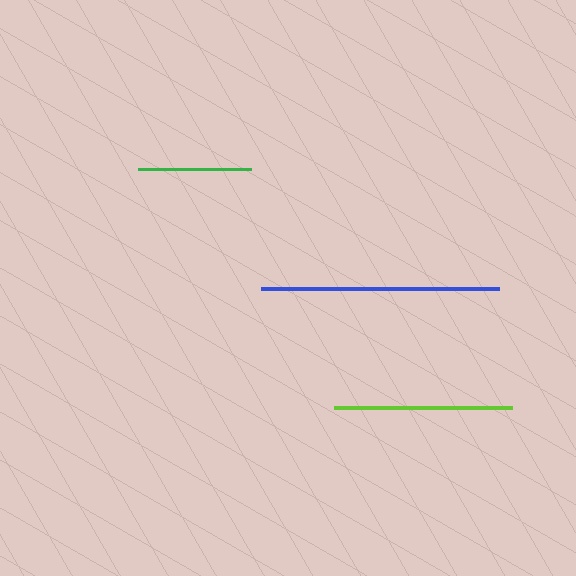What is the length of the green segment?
The green segment is approximately 113 pixels long.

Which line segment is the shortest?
The green line is the shortest at approximately 113 pixels.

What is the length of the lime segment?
The lime segment is approximately 177 pixels long.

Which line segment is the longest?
The blue line is the longest at approximately 237 pixels.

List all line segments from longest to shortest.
From longest to shortest: blue, lime, green.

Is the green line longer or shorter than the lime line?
The lime line is longer than the green line.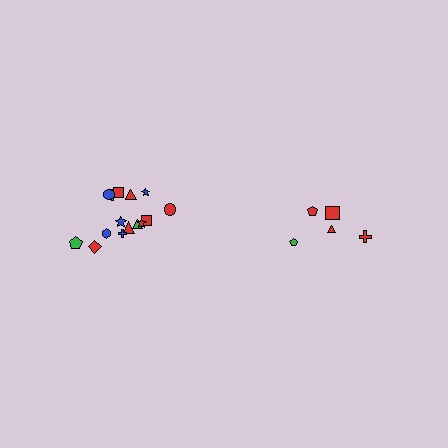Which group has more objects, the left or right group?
The left group.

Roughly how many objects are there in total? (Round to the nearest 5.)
Roughly 20 objects in total.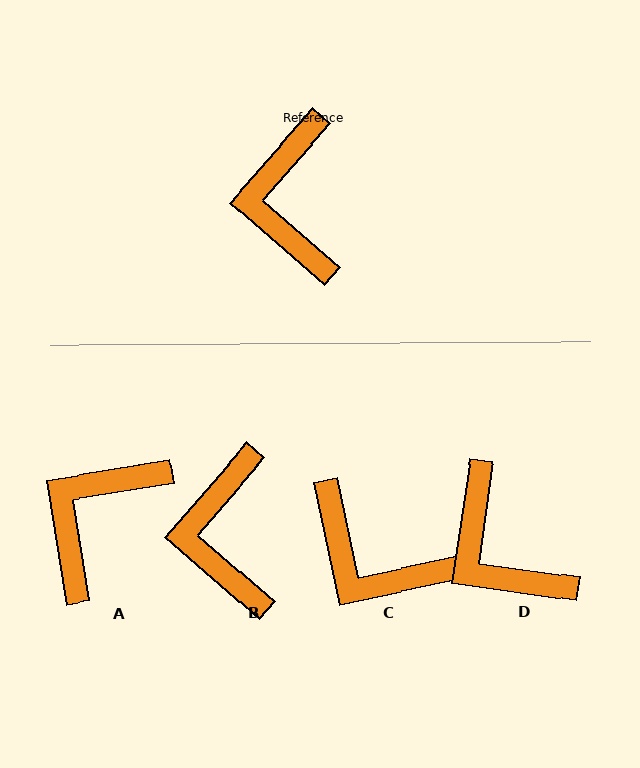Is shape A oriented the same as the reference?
No, it is off by about 40 degrees.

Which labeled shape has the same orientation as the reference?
B.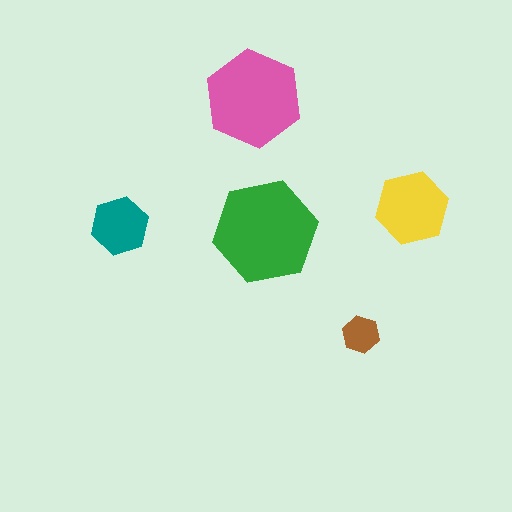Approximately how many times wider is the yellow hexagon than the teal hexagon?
About 1.5 times wider.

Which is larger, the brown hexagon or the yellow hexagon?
The yellow one.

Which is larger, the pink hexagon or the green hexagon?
The green one.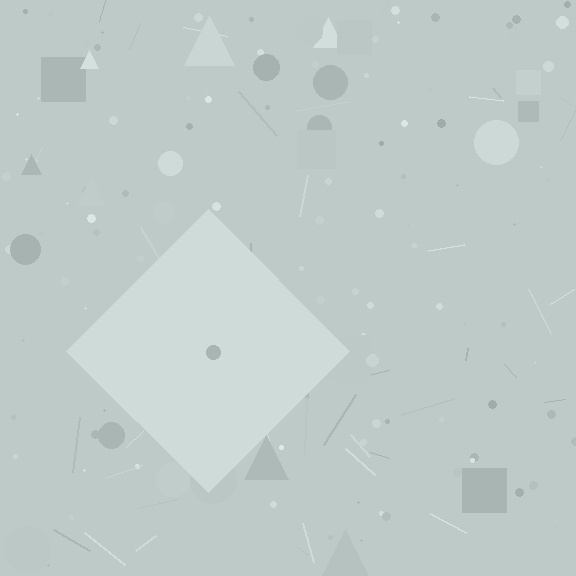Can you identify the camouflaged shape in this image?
The camouflaged shape is a diamond.